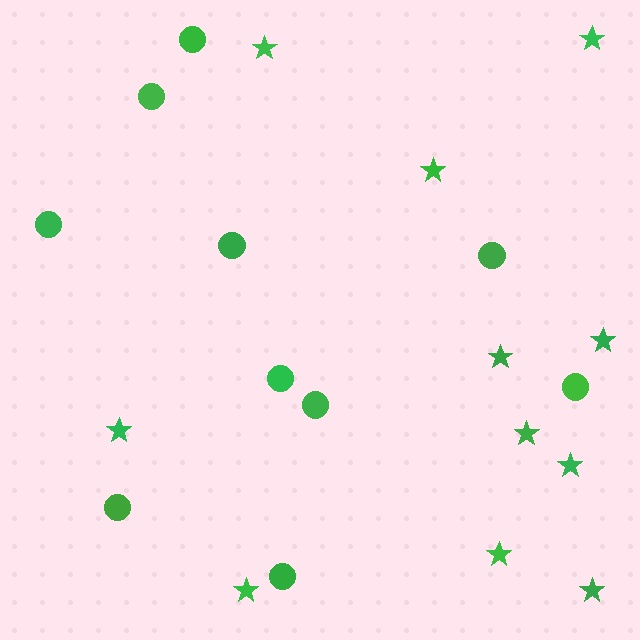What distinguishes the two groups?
There are 2 groups: one group of circles (10) and one group of stars (11).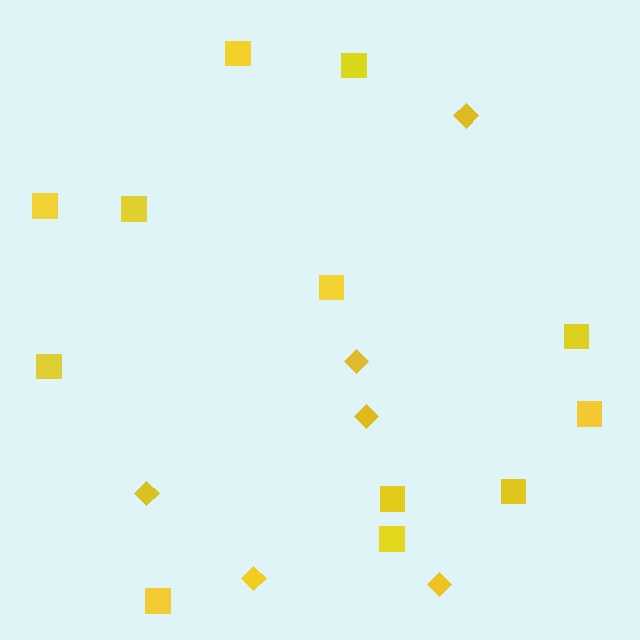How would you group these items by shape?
There are 2 groups: one group of squares (12) and one group of diamonds (6).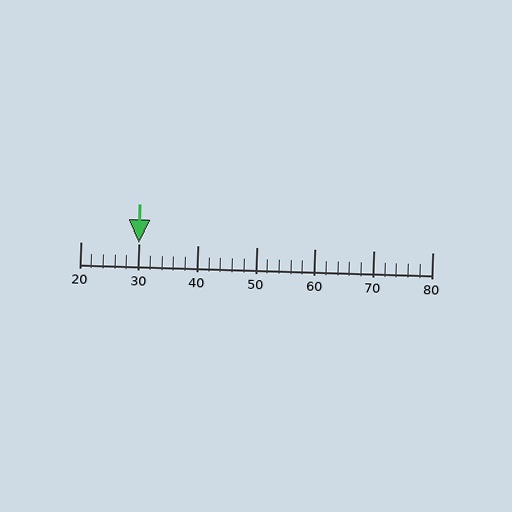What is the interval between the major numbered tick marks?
The major tick marks are spaced 10 units apart.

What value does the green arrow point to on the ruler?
The green arrow points to approximately 30.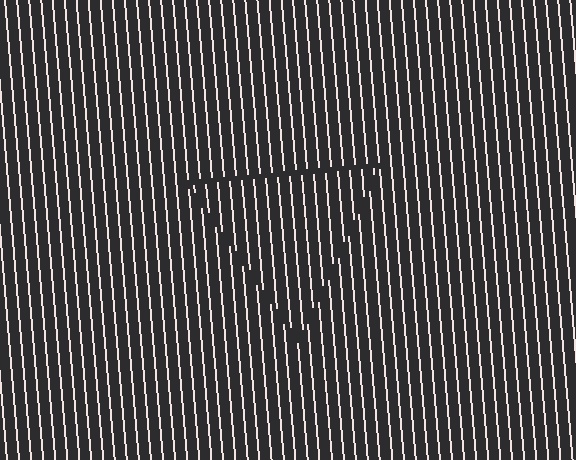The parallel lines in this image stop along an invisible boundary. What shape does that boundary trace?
An illusory triangle. The interior of the shape contains the same grating, shifted by half a period — the contour is defined by the phase discontinuity where line-ends from the inner and outer gratings abut.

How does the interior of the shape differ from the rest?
The interior of the shape contains the same grating, shifted by half a period — the contour is defined by the phase discontinuity where line-ends from the inner and outer gratings abut.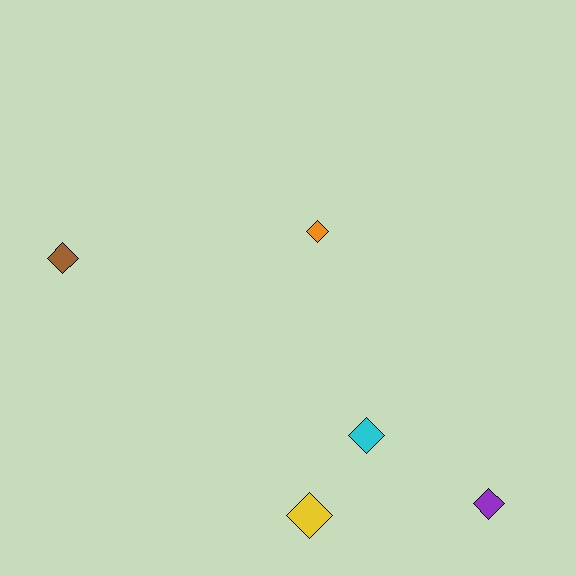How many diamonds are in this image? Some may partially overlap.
There are 5 diamonds.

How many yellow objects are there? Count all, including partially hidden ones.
There is 1 yellow object.